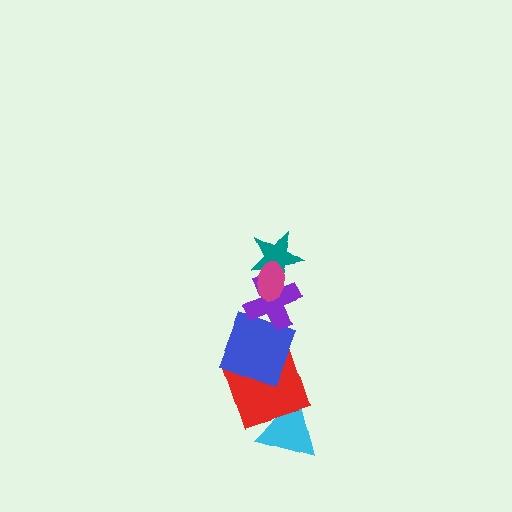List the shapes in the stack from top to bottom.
From top to bottom: the magenta ellipse, the teal star, the purple cross, the blue square, the red square, the cyan triangle.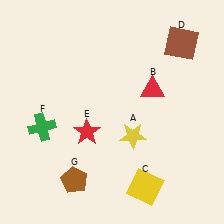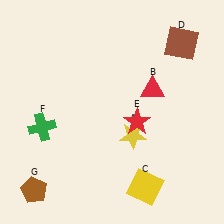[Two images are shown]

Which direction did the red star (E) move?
The red star (E) moved right.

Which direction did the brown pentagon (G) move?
The brown pentagon (G) moved left.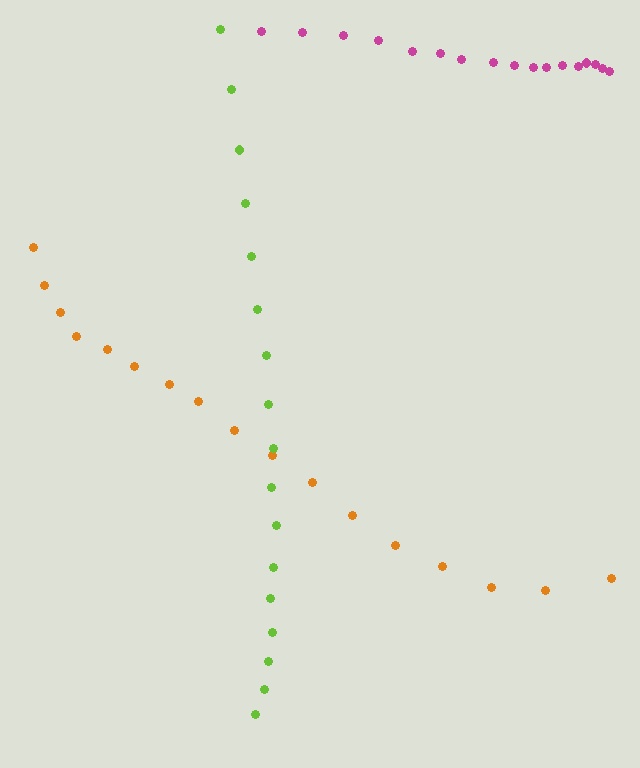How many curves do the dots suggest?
There are 3 distinct paths.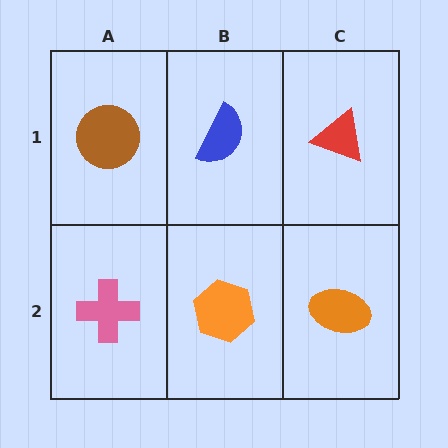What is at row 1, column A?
A brown circle.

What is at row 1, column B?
A blue semicircle.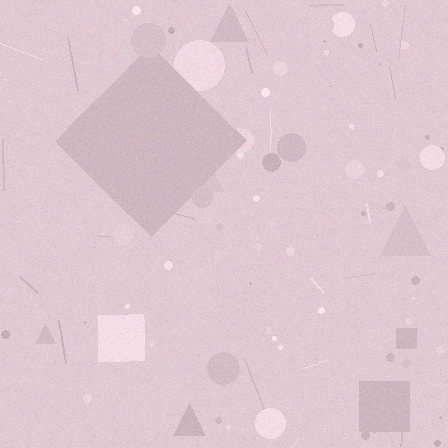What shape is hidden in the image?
A diamond is hidden in the image.